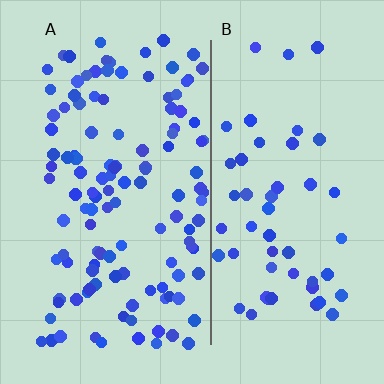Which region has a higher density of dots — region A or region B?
A (the left).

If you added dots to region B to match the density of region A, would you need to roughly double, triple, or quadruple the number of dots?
Approximately double.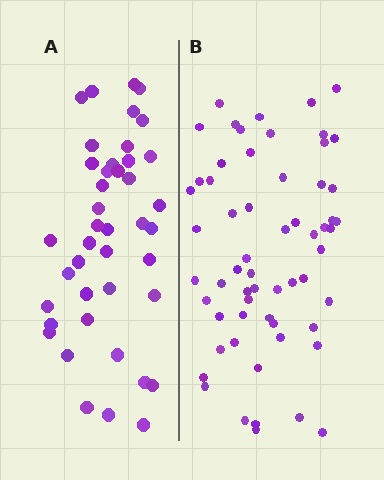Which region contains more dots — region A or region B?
Region B (the right region) has more dots.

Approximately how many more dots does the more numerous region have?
Region B has approximately 20 more dots than region A.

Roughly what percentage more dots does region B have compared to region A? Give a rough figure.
About 45% more.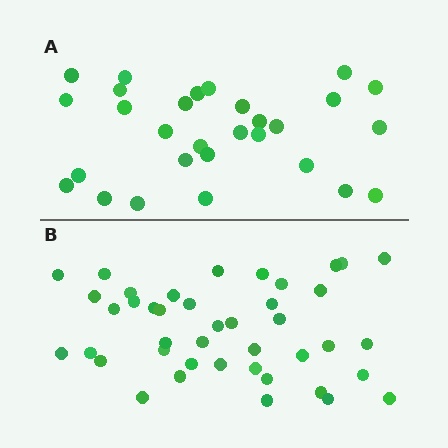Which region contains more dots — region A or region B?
Region B (the bottom region) has more dots.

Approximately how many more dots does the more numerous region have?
Region B has approximately 15 more dots than region A.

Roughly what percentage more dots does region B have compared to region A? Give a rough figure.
About 45% more.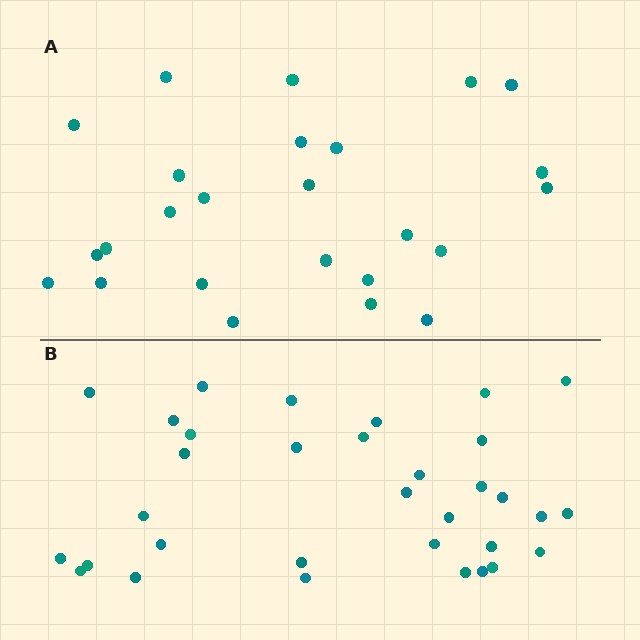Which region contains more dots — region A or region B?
Region B (the bottom region) has more dots.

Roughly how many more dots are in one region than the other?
Region B has roughly 8 or so more dots than region A.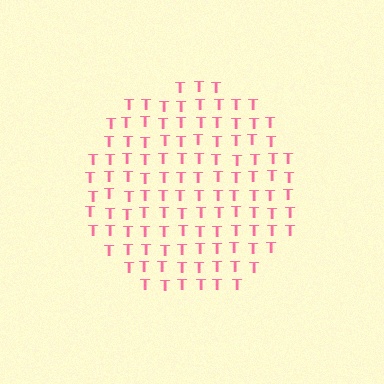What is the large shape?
The large shape is a circle.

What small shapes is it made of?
It is made of small letter T's.